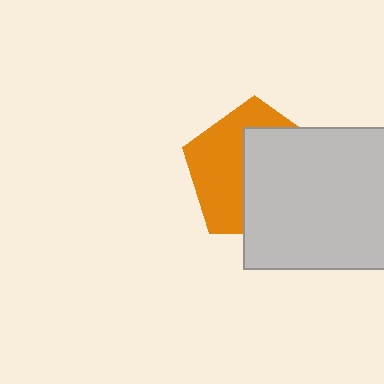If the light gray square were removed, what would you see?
You would see the complete orange pentagon.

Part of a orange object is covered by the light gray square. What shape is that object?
It is a pentagon.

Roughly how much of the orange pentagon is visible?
About half of it is visible (roughly 47%).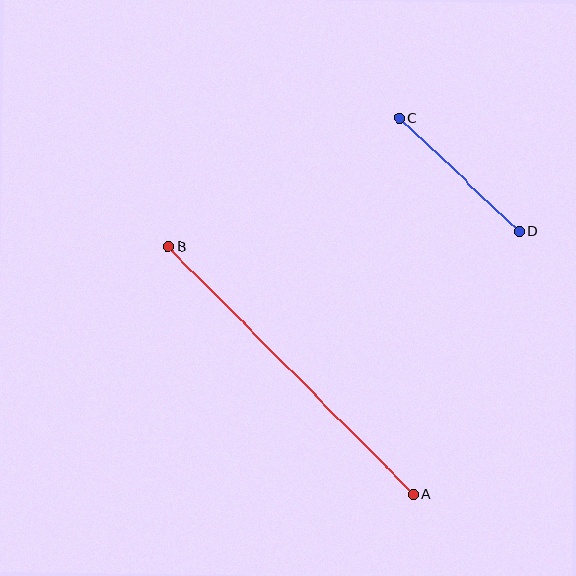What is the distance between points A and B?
The distance is approximately 348 pixels.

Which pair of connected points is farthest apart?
Points A and B are farthest apart.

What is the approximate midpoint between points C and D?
The midpoint is at approximately (459, 175) pixels.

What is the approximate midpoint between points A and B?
The midpoint is at approximately (291, 370) pixels.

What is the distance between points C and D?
The distance is approximately 165 pixels.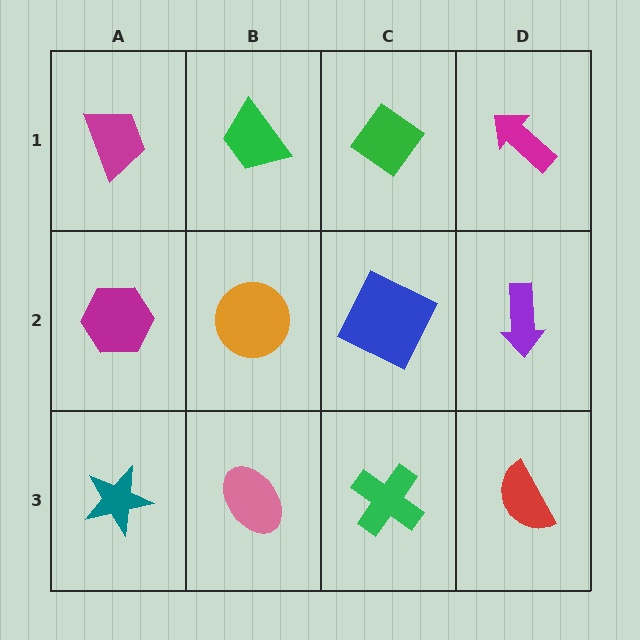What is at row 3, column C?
A green cross.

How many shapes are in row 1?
4 shapes.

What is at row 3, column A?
A teal star.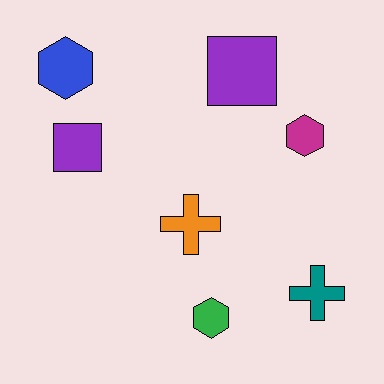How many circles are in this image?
There are no circles.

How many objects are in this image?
There are 7 objects.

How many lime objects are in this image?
There are no lime objects.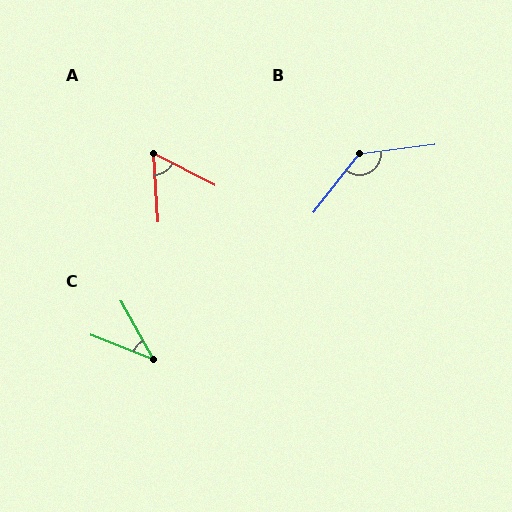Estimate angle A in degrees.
Approximately 60 degrees.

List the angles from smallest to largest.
C (40°), A (60°), B (135°).